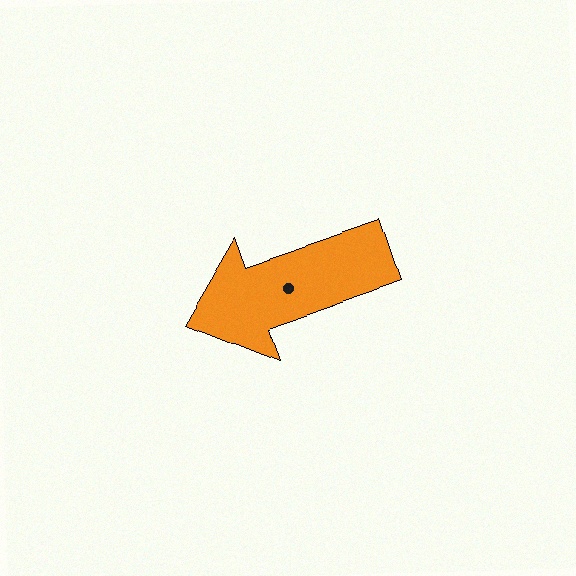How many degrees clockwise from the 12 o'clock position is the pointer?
Approximately 251 degrees.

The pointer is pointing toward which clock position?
Roughly 8 o'clock.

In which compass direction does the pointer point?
West.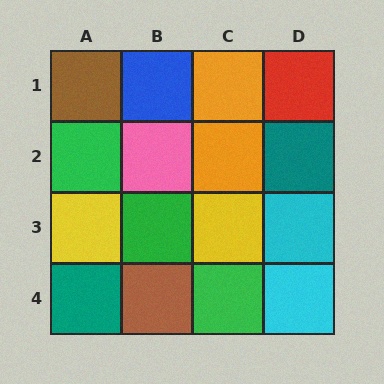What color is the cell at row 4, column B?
Brown.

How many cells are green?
3 cells are green.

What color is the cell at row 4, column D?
Cyan.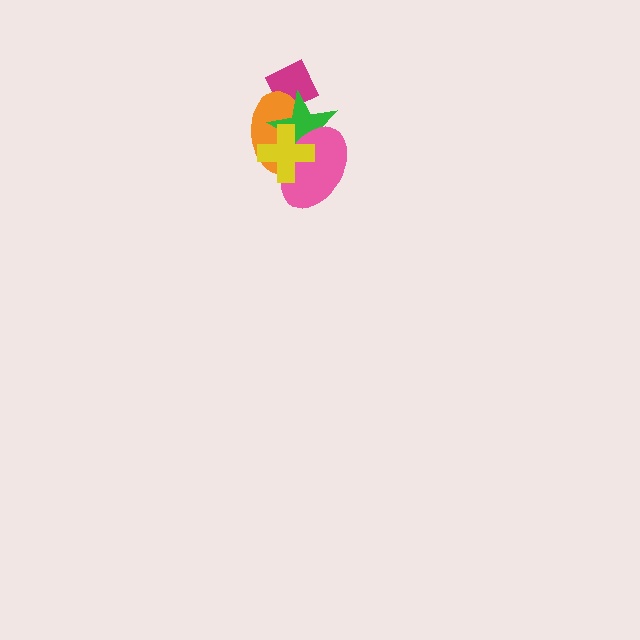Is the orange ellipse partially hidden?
Yes, it is partially covered by another shape.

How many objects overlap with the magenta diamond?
2 objects overlap with the magenta diamond.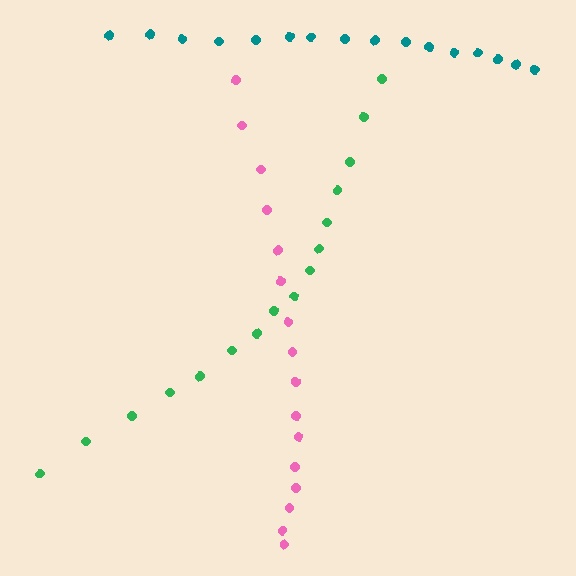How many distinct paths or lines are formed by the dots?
There are 3 distinct paths.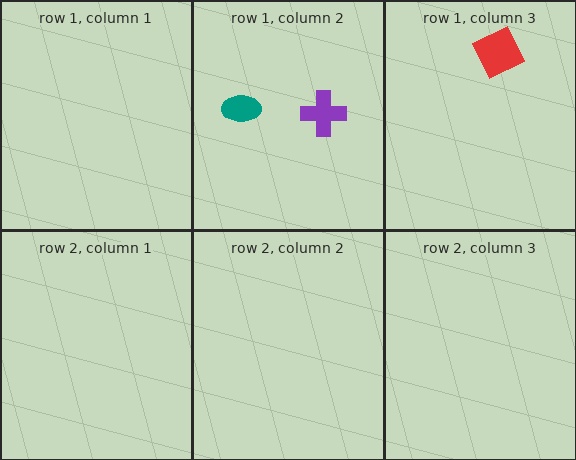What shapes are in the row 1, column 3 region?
The red diamond.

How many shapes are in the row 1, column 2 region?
2.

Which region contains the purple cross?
The row 1, column 2 region.